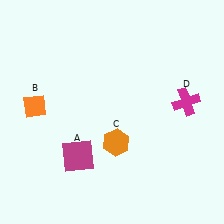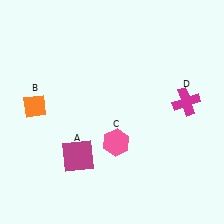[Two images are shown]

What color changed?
The hexagon (C) changed from orange in Image 1 to pink in Image 2.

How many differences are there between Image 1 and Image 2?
There is 1 difference between the two images.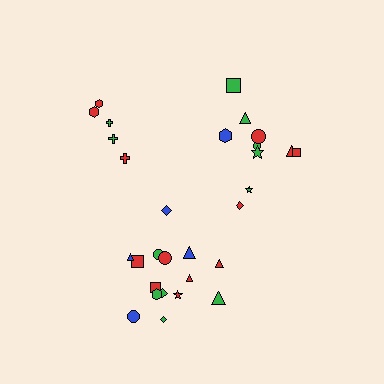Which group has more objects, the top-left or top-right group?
The top-right group.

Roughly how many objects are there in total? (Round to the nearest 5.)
Roughly 30 objects in total.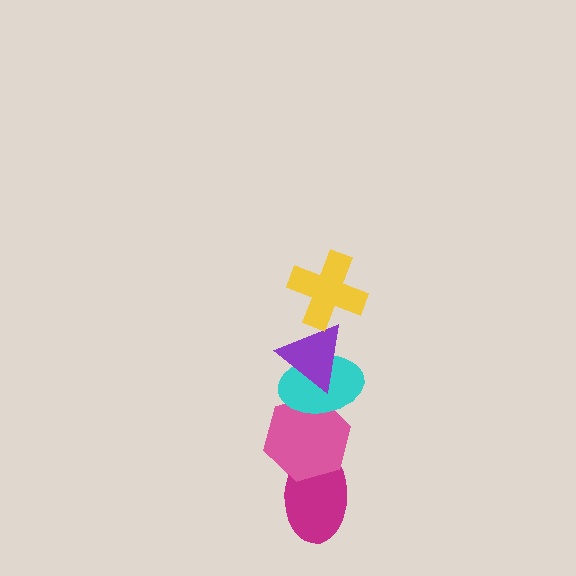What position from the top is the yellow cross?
The yellow cross is 1st from the top.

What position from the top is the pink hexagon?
The pink hexagon is 4th from the top.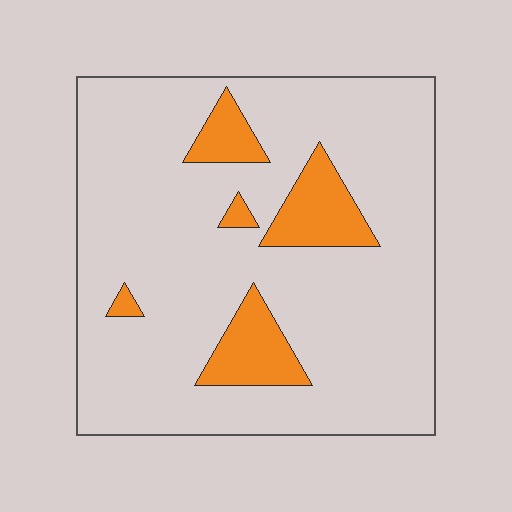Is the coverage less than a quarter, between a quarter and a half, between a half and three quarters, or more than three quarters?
Less than a quarter.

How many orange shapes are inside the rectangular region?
5.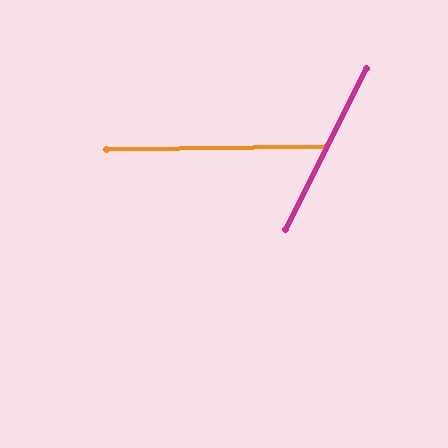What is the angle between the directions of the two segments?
Approximately 63 degrees.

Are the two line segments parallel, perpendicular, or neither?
Neither parallel nor perpendicular — they differ by about 63°.